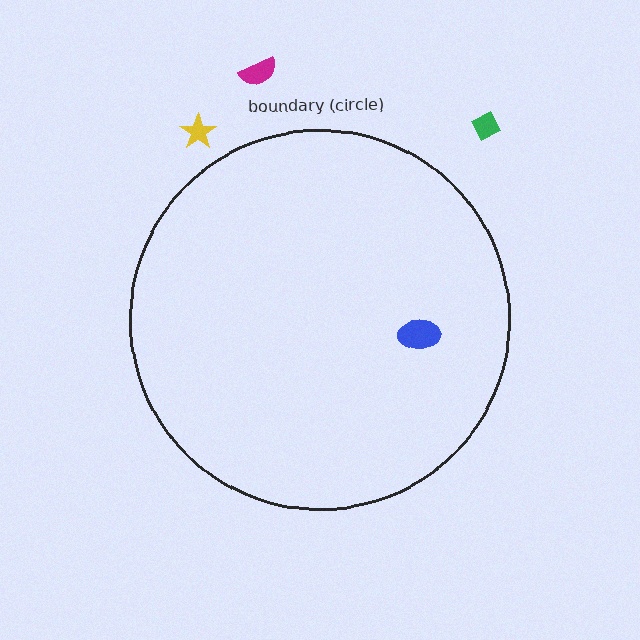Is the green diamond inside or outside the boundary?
Outside.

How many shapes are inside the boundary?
1 inside, 3 outside.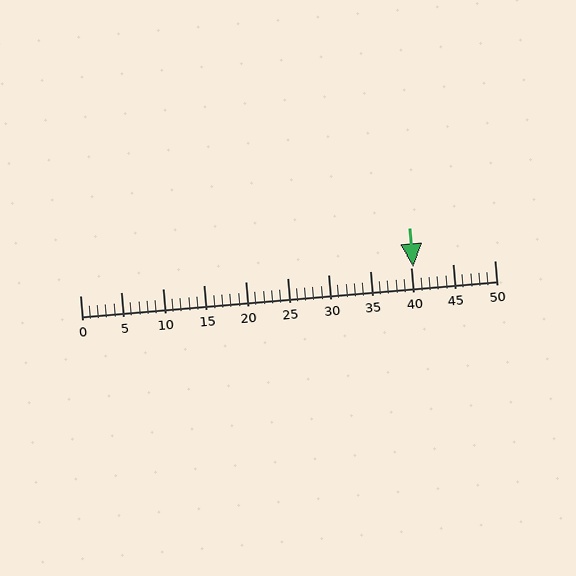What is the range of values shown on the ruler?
The ruler shows values from 0 to 50.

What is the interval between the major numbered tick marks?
The major tick marks are spaced 5 units apart.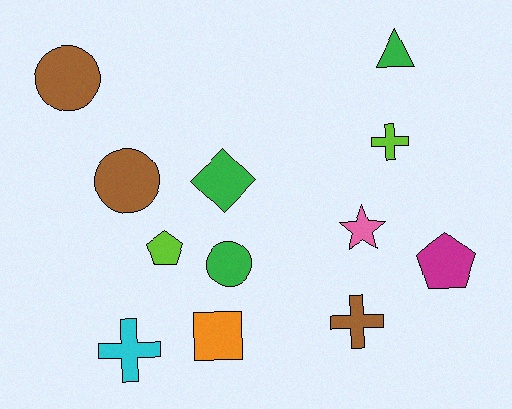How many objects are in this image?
There are 12 objects.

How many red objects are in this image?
There are no red objects.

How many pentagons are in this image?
There are 2 pentagons.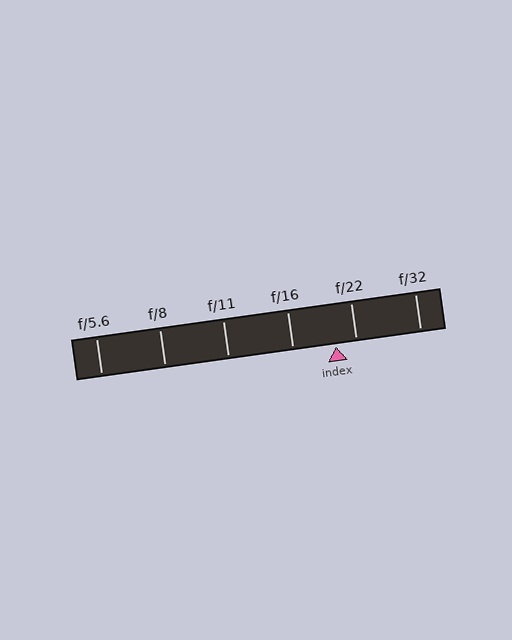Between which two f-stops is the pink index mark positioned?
The index mark is between f/16 and f/22.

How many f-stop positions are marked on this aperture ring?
There are 6 f-stop positions marked.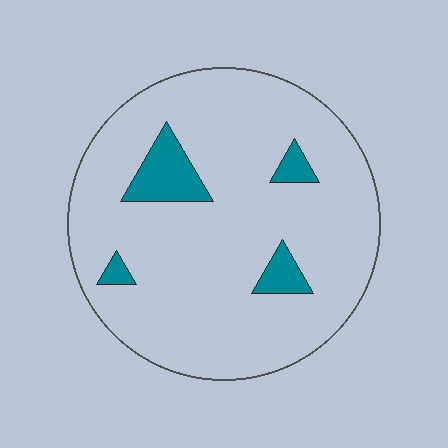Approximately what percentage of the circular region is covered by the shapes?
Approximately 10%.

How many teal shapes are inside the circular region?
4.